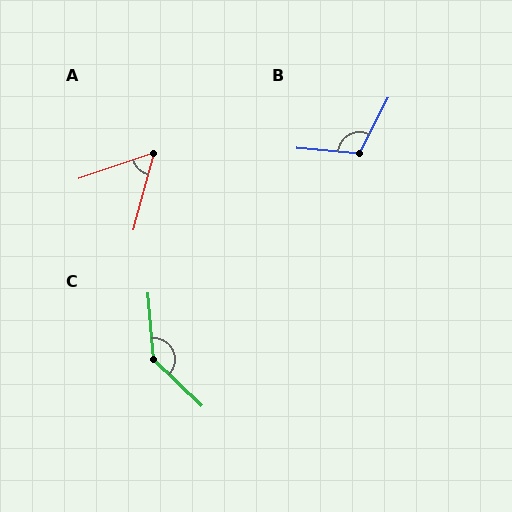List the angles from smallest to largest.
A (56°), B (112°), C (139°).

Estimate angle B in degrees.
Approximately 112 degrees.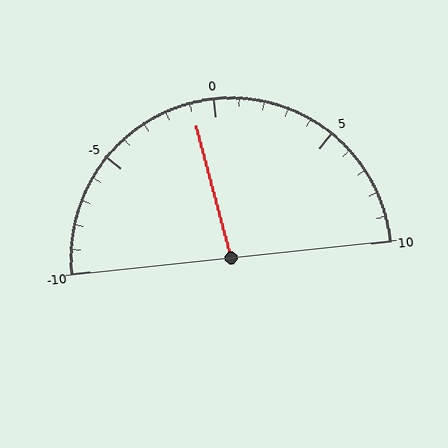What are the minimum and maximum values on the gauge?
The gauge ranges from -10 to 10.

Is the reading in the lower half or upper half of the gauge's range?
The reading is in the lower half of the range (-10 to 10).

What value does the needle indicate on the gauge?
The needle indicates approximately -1.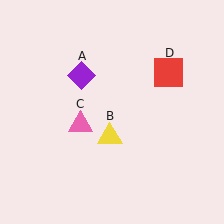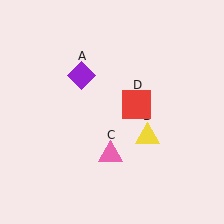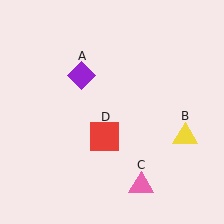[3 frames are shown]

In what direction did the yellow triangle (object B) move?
The yellow triangle (object B) moved right.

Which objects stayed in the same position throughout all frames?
Purple diamond (object A) remained stationary.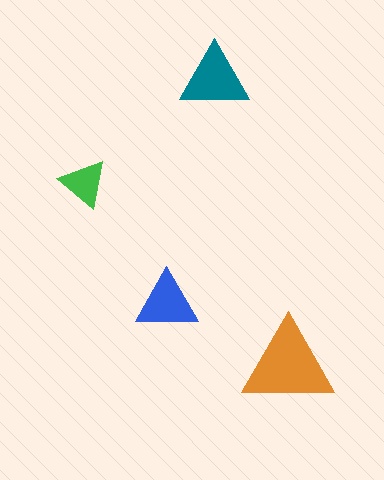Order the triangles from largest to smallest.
the orange one, the teal one, the blue one, the green one.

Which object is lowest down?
The orange triangle is bottommost.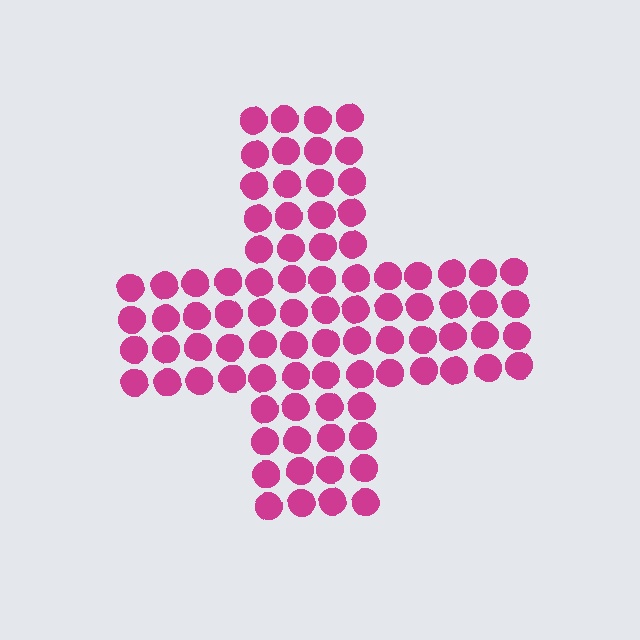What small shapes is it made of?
It is made of small circles.